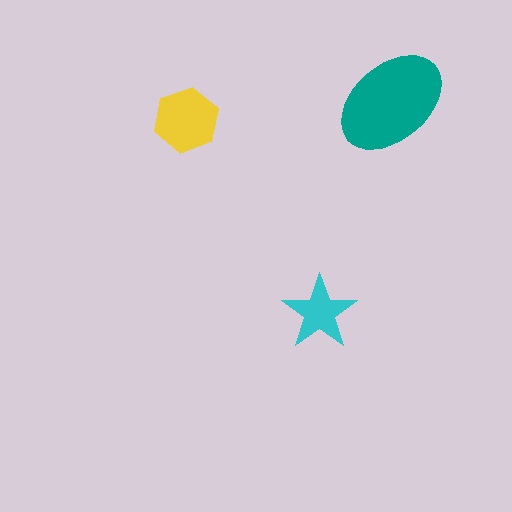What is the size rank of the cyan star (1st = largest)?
3rd.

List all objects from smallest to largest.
The cyan star, the yellow hexagon, the teal ellipse.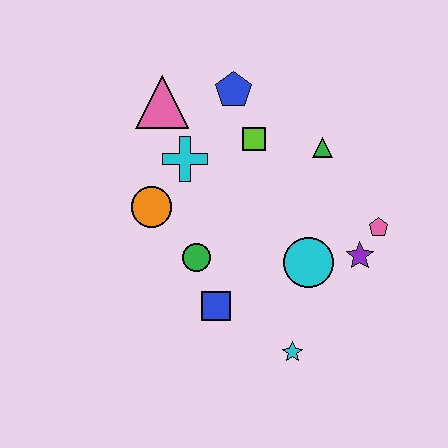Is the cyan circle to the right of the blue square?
Yes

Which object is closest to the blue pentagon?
The lime square is closest to the blue pentagon.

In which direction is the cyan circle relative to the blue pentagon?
The cyan circle is below the blue pentagon.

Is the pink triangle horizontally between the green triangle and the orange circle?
Yes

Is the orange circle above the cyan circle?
Yes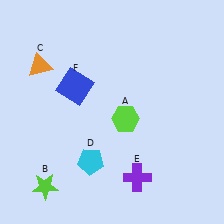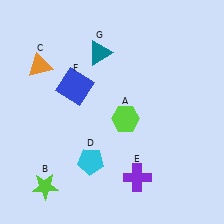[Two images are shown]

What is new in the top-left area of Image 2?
A teal triangle (G) was added in the top-left area of Image 2.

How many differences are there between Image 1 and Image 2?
There is 1 difference between the two images.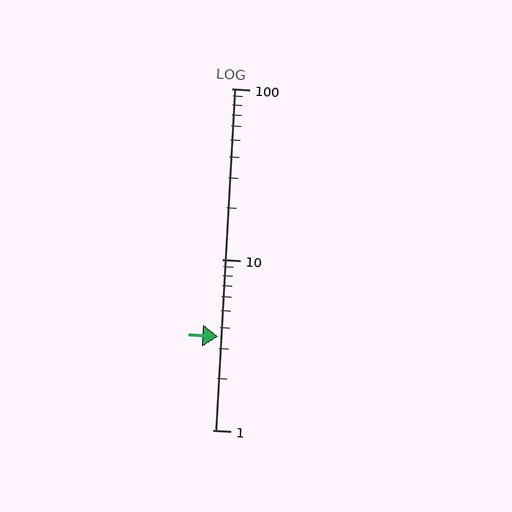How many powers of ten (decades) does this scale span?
The scale spans 2 decades, from 1 to 100.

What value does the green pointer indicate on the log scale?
The pointer indicates approximately 3.5.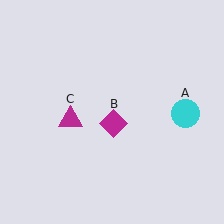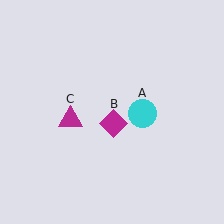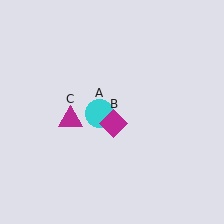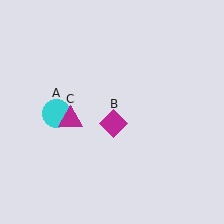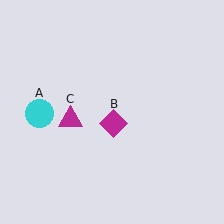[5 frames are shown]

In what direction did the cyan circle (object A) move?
The cyan circle (object A) moved left.